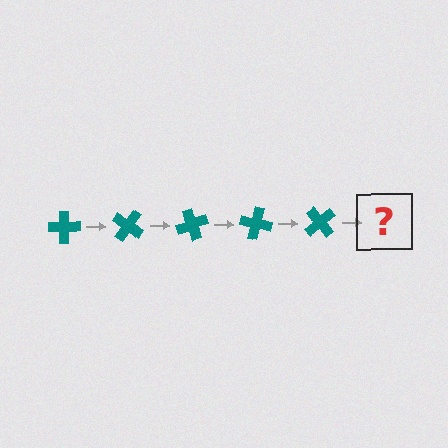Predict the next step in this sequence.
The next step is a teal cross rotated 175 degrees.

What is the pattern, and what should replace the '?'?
The pattern is that the cross rotates 35 degrees each step. The '?' should be a teal cross rotated 175 degrees.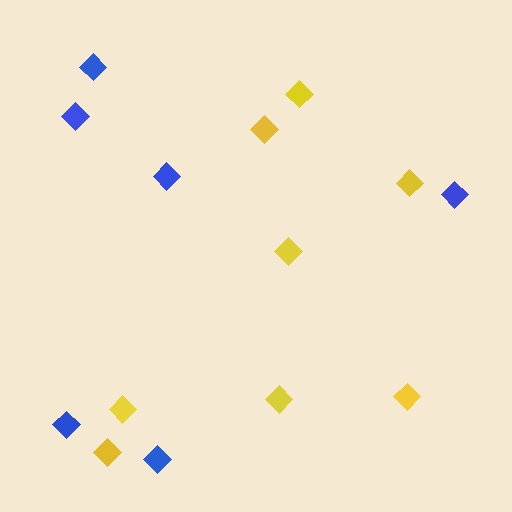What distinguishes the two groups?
There are 2 groups: one group of blue diamonds (6) and one group of yellow diamonds (8).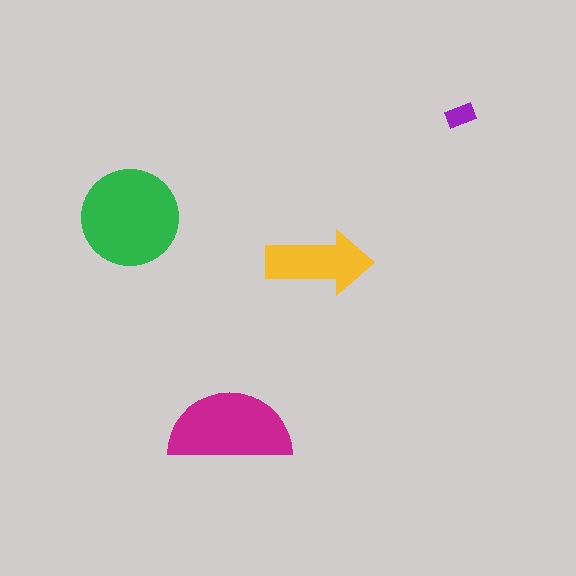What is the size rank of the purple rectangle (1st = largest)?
4th.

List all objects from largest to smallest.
The green circle, the magenta semicircle, the yellow arrow, the purple rectangle.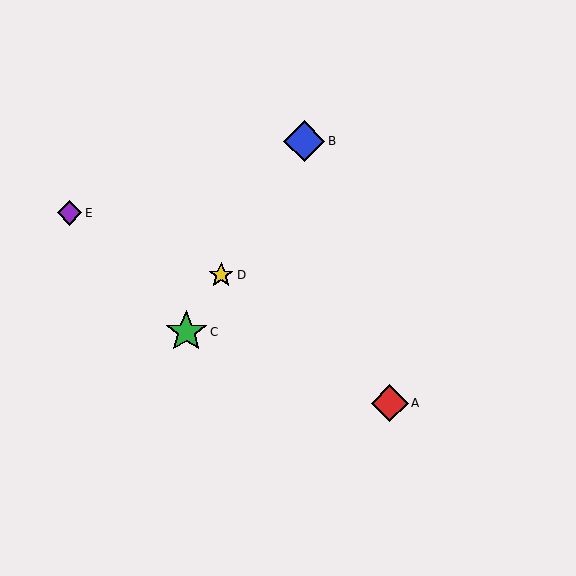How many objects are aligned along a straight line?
3 objects (B, C, D) are aligned along a straight line.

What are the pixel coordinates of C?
Object C is at (186, 332).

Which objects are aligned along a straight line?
Objects B, C, D are aligned along a straight line.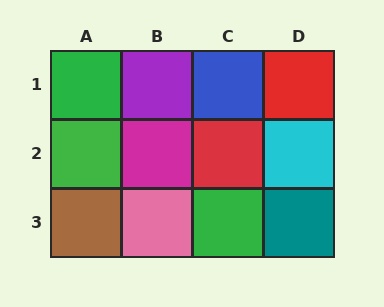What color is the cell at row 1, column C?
Blue.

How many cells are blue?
1 cell is blue.